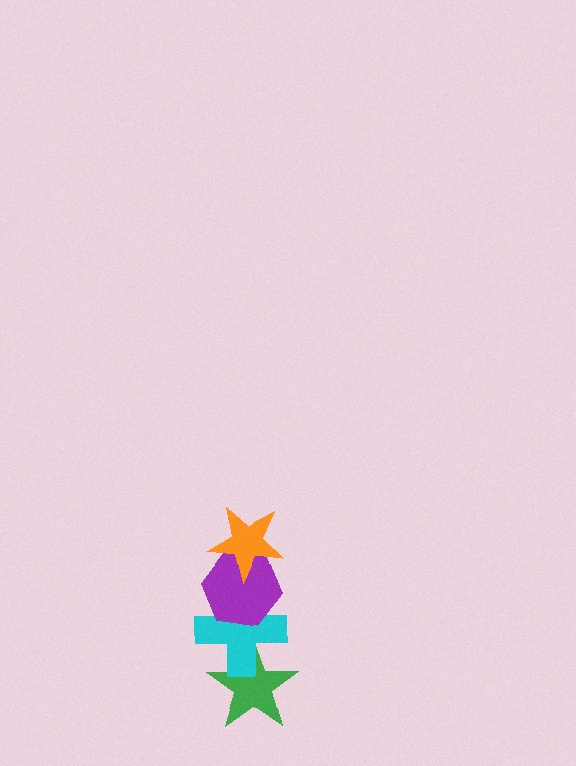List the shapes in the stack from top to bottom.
From top to bottom: the orange star, the purple hexagon, the cyan cross, the green star.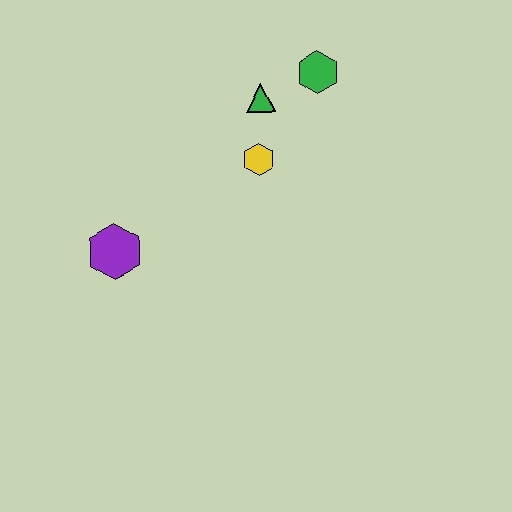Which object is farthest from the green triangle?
The purple hexagon is farthest from the green triangle.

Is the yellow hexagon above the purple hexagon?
Yes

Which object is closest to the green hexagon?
The green triangle is closest to the green hexagon.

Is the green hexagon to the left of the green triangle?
No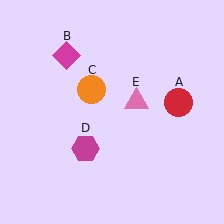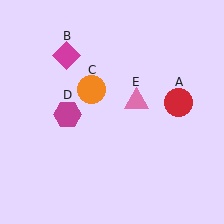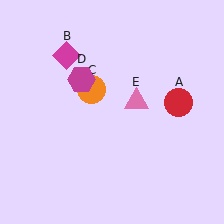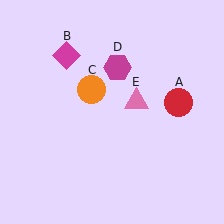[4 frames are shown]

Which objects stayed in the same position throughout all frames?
Red circle (object A) and magenta diamond (object B) and orange circle (object C) and pink triangle (object E) remained stationary.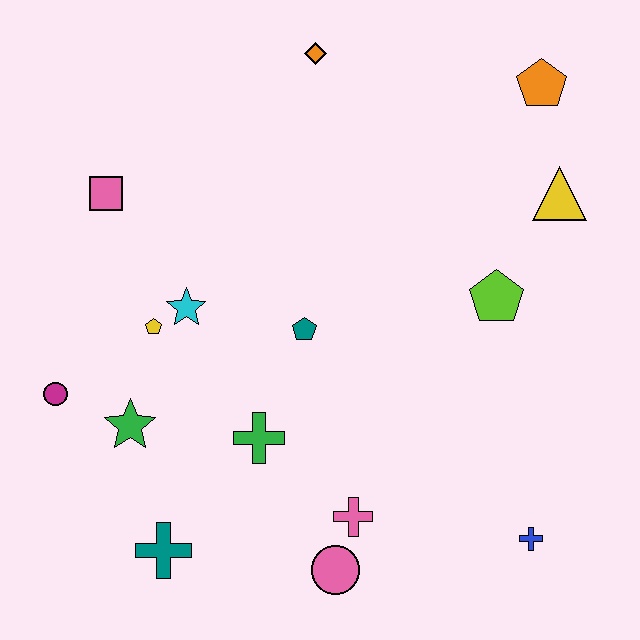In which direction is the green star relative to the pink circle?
The green star is to the left of the pink circle.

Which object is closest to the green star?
The magenta circle is closest to the green star.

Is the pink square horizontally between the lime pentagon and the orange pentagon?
No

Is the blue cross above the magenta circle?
No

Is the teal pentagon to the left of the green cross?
No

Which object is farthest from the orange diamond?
The blue cross is farthest from the orange diamond.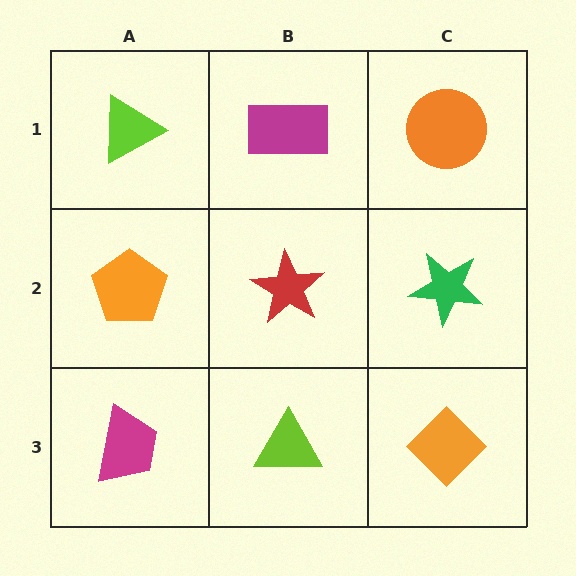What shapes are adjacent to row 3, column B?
A red star (row 2, column B), a magenta trapezoid (row 3, column A), an orange diamond (row 3, column C).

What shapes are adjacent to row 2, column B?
A magenta rectangle (row 1, column B), a lime triangle (row 3, column B), an orange pentagon (row 2, column A), a green star (row 2, column C).